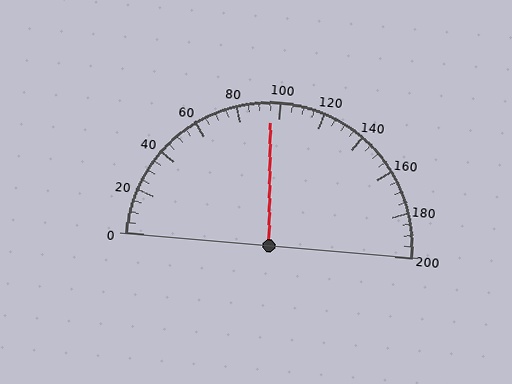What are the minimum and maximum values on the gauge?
The gauge ranges from 0 to 200.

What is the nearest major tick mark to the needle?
The nearest major tick mark is 100.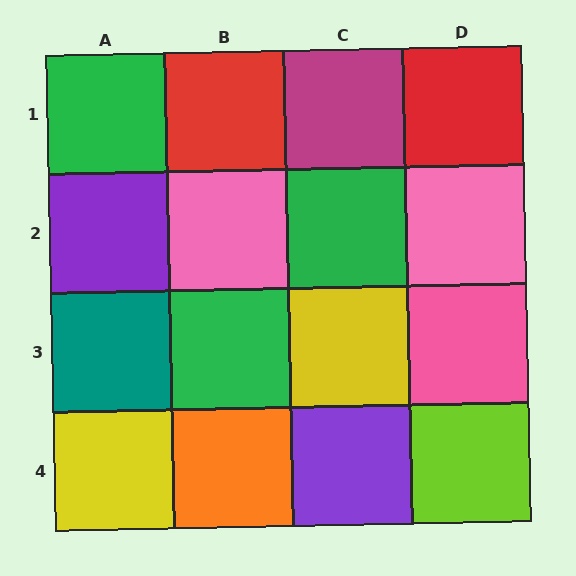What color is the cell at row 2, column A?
Purple.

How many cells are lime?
1 cell is lime.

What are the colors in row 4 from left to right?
Yellow, orange, purple, lime.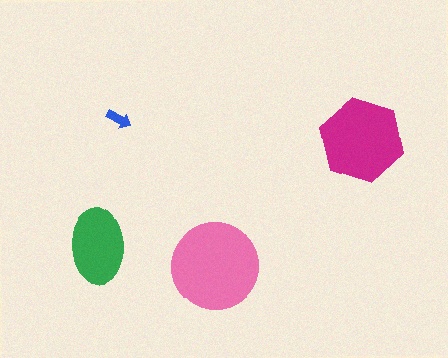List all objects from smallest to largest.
The blue arrow, the green ellipse, the magenta hexagon, the pink circle.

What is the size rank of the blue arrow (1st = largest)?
4th.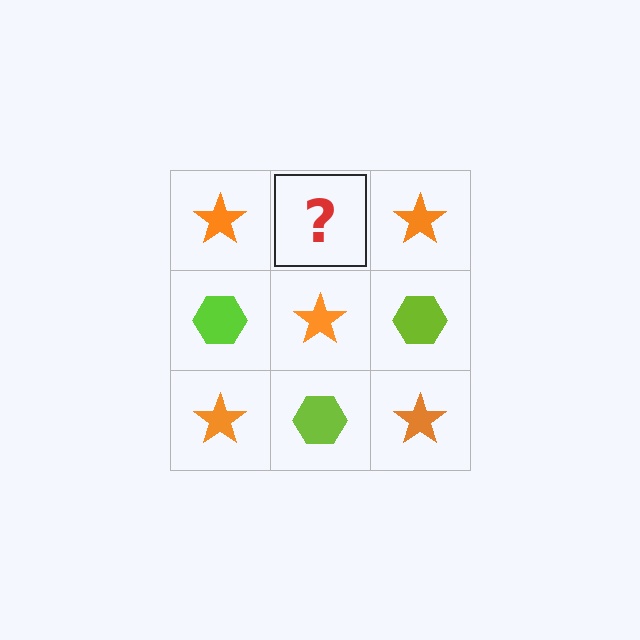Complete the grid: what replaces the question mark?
The question mark should be replaced with a lime hexagon.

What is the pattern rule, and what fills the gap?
The rule is that it alternates orange star and lime hexagon in a checkerboard pattern. The gap should be filled with a lime hexagon.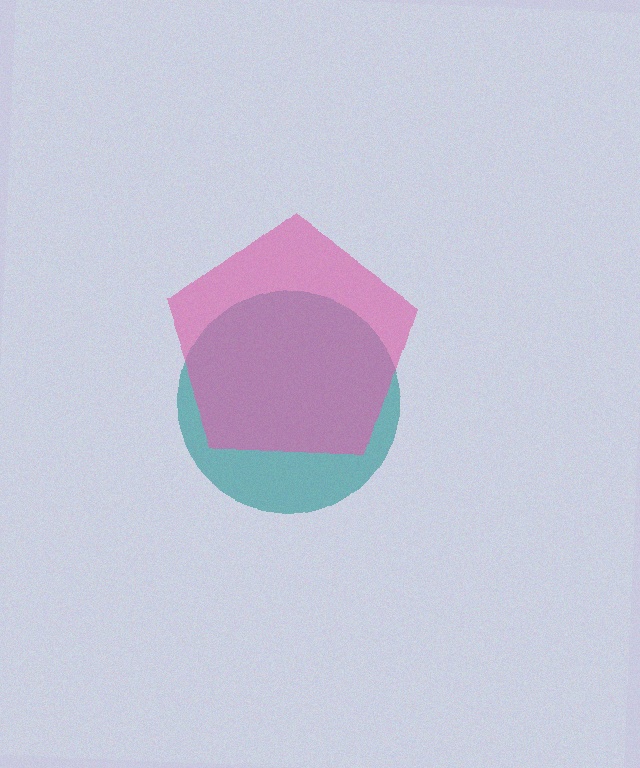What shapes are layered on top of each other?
The layered shapes are: a teal circle, a pink pentagon.